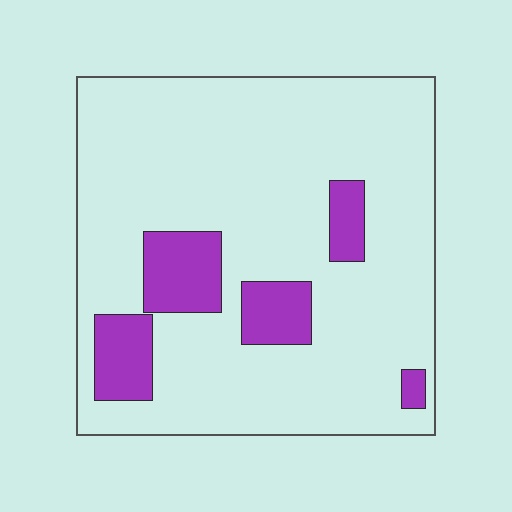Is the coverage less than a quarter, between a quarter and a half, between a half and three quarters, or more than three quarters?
Less than a quarter.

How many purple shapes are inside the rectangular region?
5.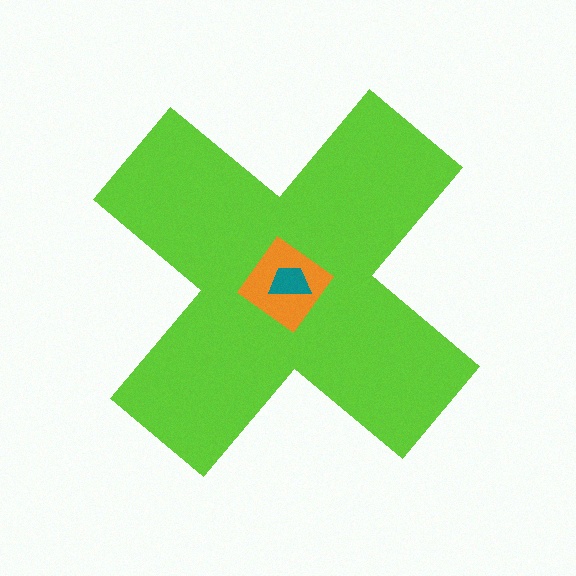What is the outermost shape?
The lime cross.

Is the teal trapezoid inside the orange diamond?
Yes.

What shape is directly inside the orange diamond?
The teal trapezoid.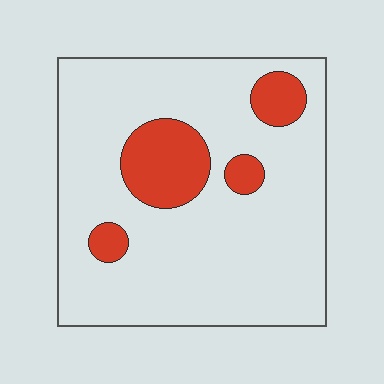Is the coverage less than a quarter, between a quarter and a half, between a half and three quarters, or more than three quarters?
Less than a quarter.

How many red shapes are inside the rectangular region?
4.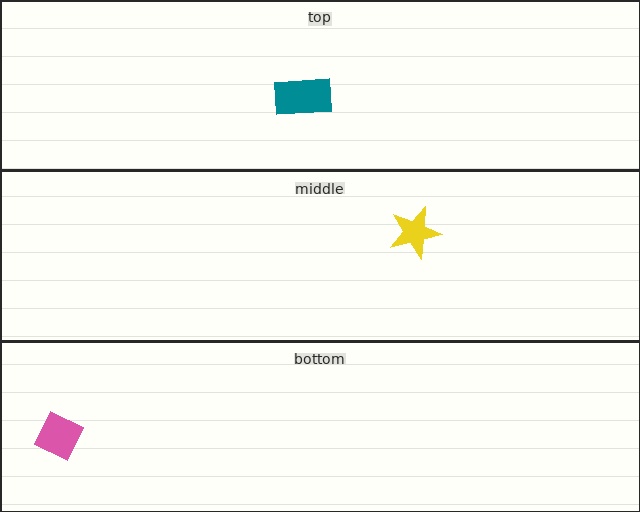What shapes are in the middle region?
The yellow star.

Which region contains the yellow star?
The middle region.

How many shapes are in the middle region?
1.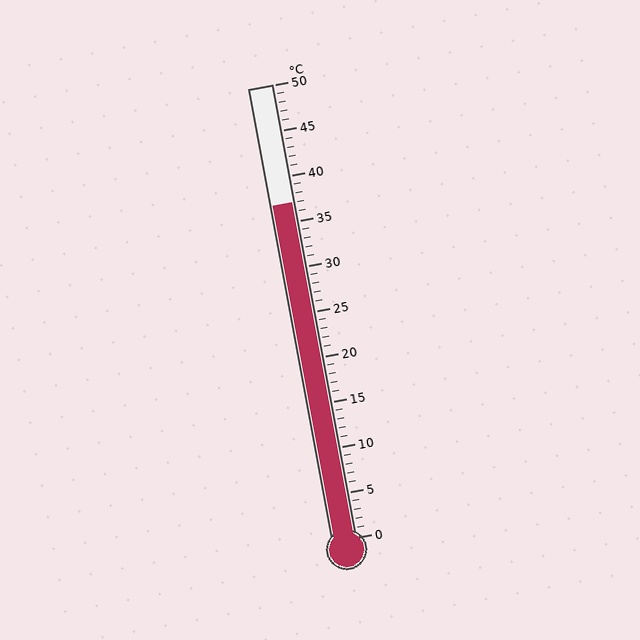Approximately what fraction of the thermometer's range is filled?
The thermometer is filled to approximately 75% of its range.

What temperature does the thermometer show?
The thermometer shows approximately 37°C.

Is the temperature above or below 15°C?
The temperature is above 15°C.